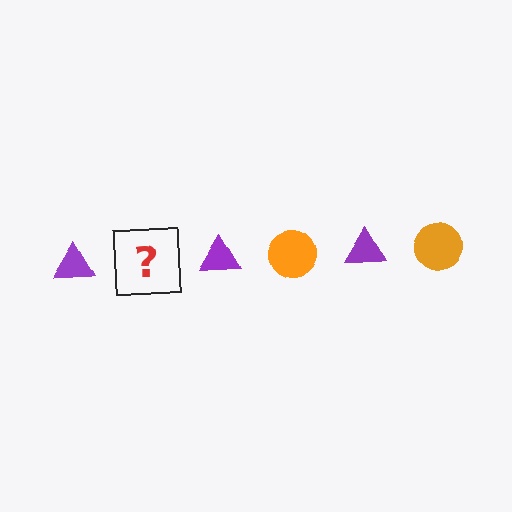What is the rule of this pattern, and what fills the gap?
The rule is that the pattern alternates between purple triangle and orange circle. The gap should be filled with an orange circle.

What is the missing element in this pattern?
The missing element is an orange circle.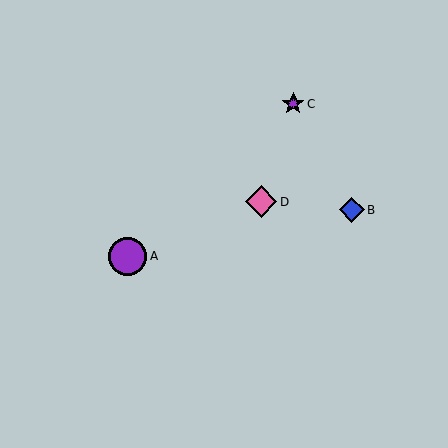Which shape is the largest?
The purple circle (labeled A) is the largest.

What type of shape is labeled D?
Shape D is a pink diamond.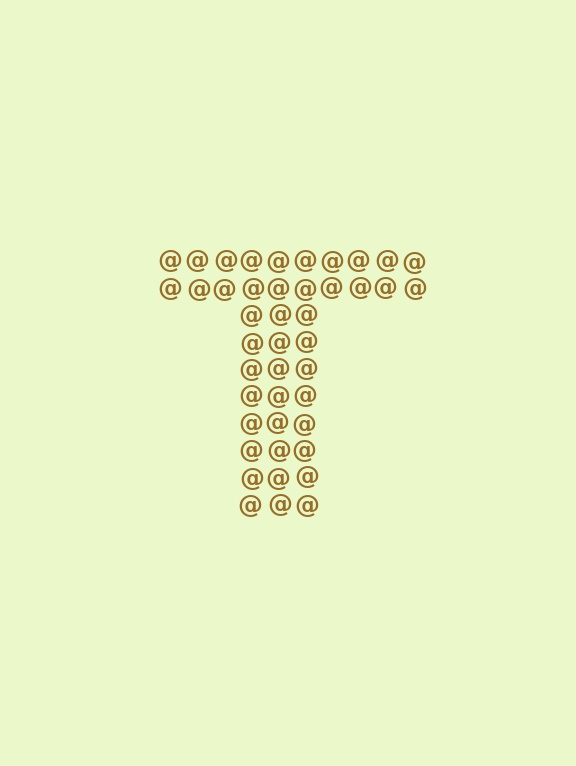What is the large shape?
The large shape is the letter T.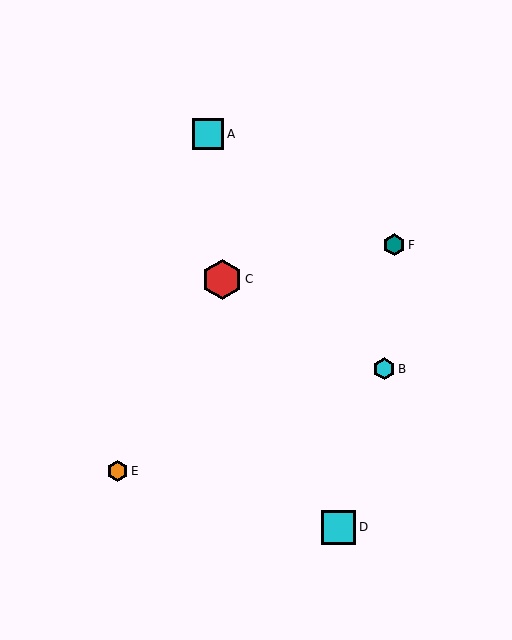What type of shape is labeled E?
Shape E is an orange hexagon.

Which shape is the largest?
The red hexagon (labeled C) is the largest.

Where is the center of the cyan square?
The center of the cyan square is at (208, 134).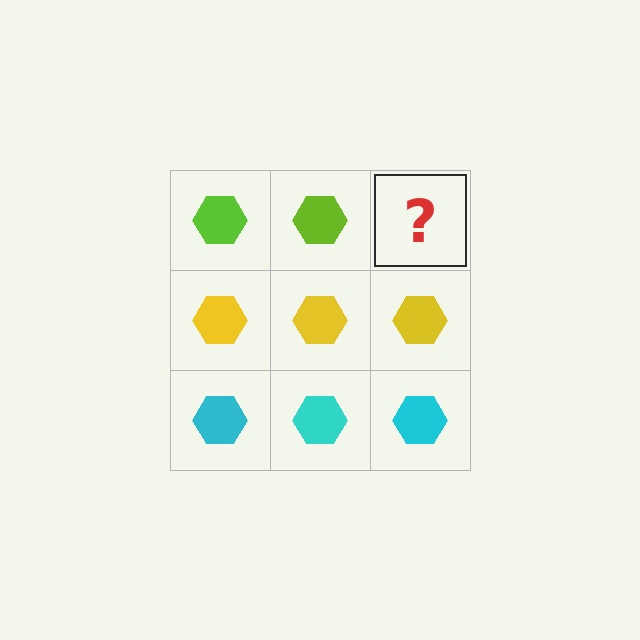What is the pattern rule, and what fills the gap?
The rule is that each row has a consistent color. The gap should be filled with a lime hexagon.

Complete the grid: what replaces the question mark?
The question mark should be replaced with a lime hexagon.